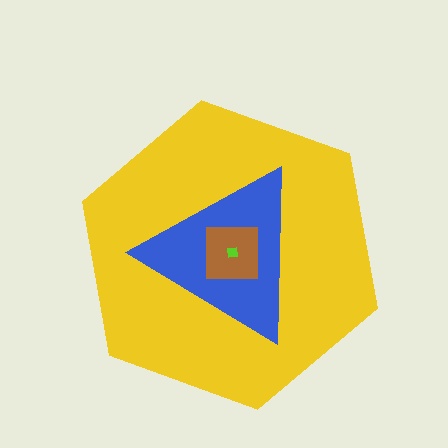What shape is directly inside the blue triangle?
The brown square.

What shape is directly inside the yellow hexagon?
The blue triangle.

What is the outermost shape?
The yellow hexagon.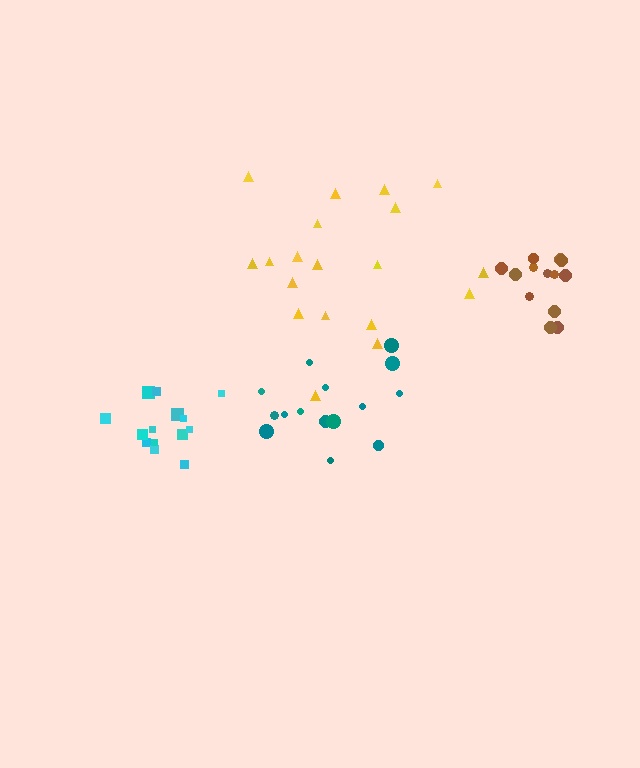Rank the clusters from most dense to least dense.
cyan, brown, teal, yellow.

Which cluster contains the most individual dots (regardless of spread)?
Yellow (19).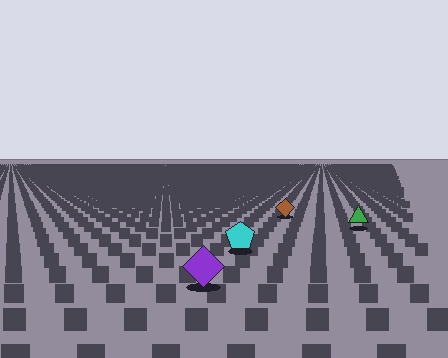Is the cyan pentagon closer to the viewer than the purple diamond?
No. The purple diamond is closer — you can tell from the texture gradient: the ground texture is coarser near it.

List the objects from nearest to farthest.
From nearest to farthest: the purple diamond, the cyan pentagon, the green triangle, the brown diamond.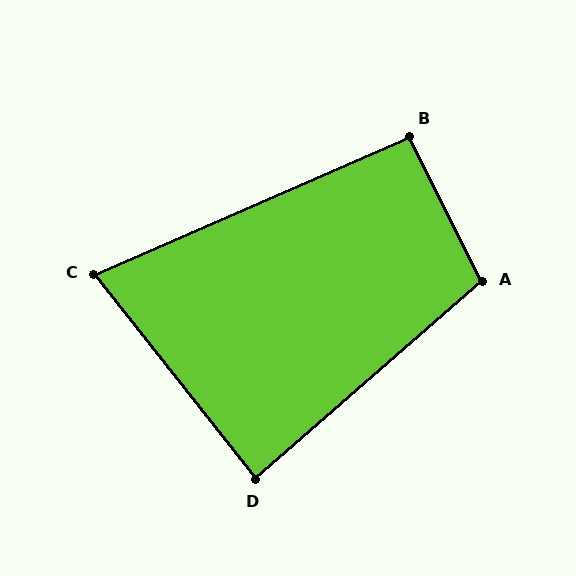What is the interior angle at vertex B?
Approximately 93 degrees (approximately right).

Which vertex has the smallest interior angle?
C, at approximately 75 degrees.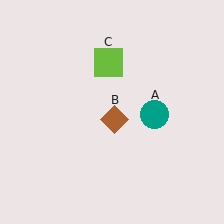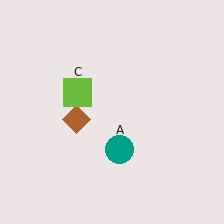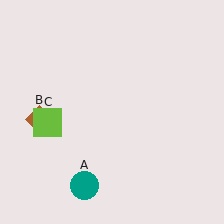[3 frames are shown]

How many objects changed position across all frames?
3 objects changed position: teal circle (object A), brown diamond (object B), lime square (object C).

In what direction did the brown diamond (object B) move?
The brown diamond (object B) moved left.